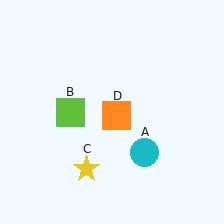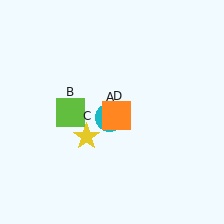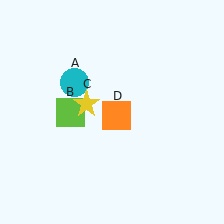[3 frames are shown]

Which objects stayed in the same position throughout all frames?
Lime square (object B) and orange square (object D) remained stationary.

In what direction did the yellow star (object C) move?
The yellow star (object C) moved up.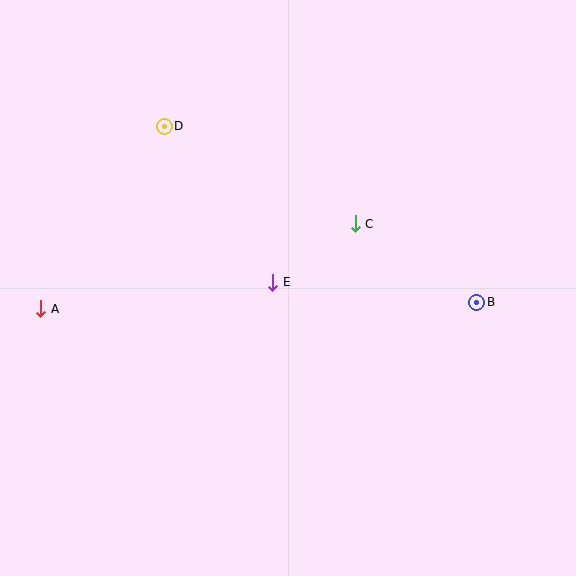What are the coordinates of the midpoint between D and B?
The midpoint between D and B is at (321, 214).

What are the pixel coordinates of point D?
Point D is at (164, 126).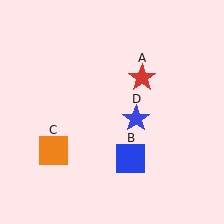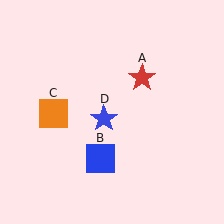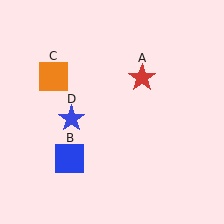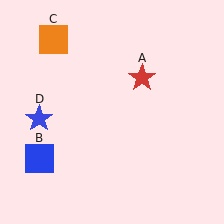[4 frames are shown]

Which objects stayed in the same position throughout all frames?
Red star (object A) remained stationary.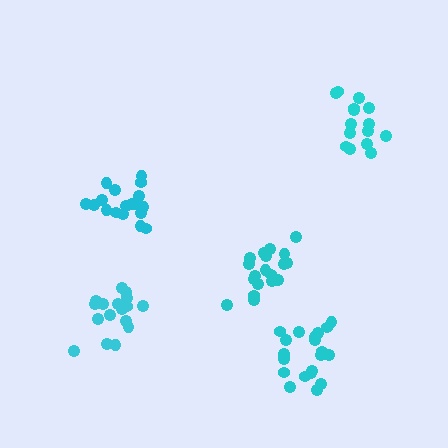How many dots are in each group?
Group 1: 17 dots, Group 2: 19 dots, Group 3: 18 dots, Group 4: 21 dots, Group 5: 15 dots (90 total).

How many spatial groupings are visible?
There are 5 spatial groupings.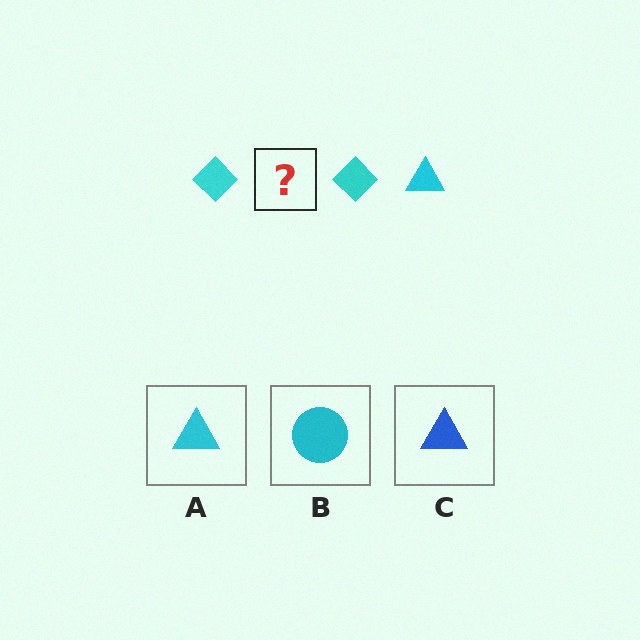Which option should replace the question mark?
Option A.